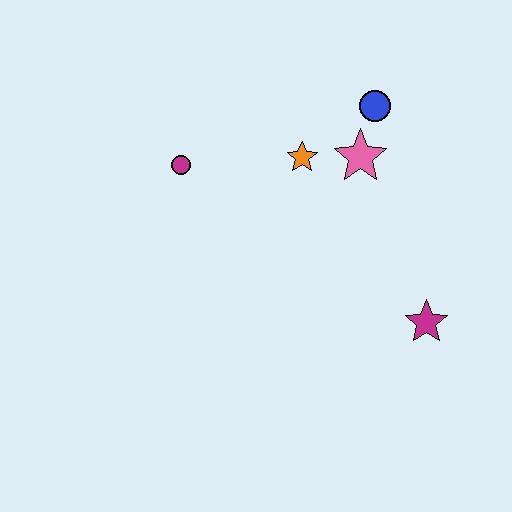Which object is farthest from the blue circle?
The magenta star is farthest from the blue circle.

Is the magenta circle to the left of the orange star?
Yes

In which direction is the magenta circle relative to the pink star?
The magenta circle is to the left of the pink star.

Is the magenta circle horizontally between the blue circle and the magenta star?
No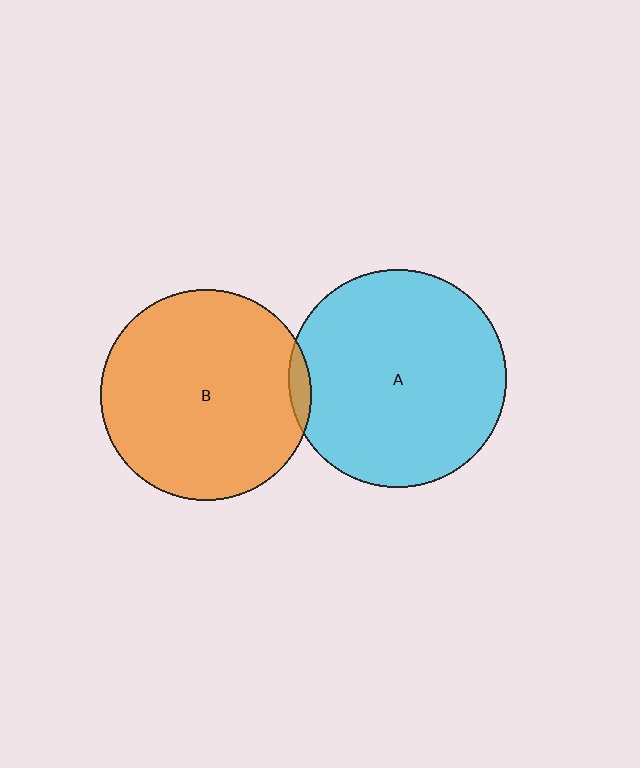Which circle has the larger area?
Circle A (cyan).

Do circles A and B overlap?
Yes.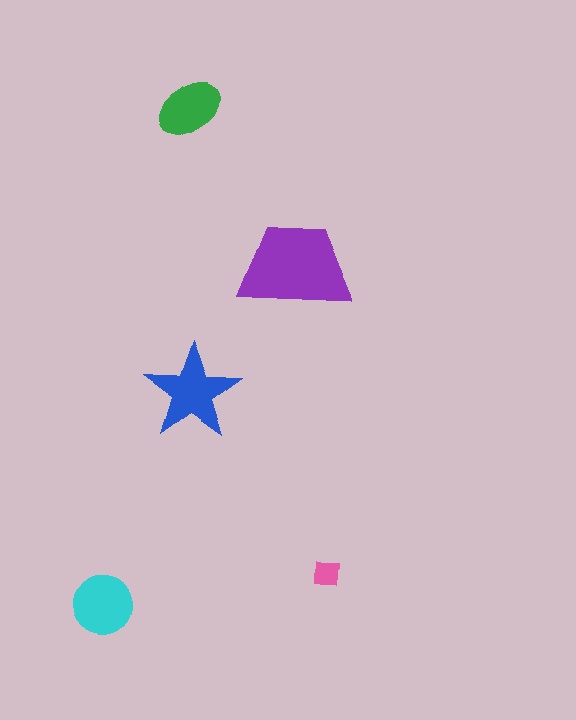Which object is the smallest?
The pink square.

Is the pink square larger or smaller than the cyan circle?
Smaller.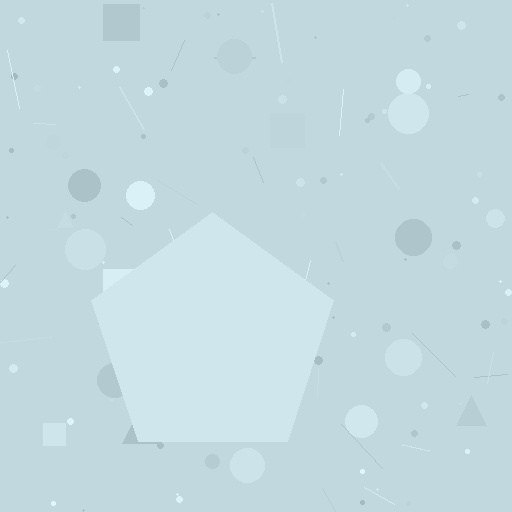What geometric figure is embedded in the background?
A pentagon is embedded in the background.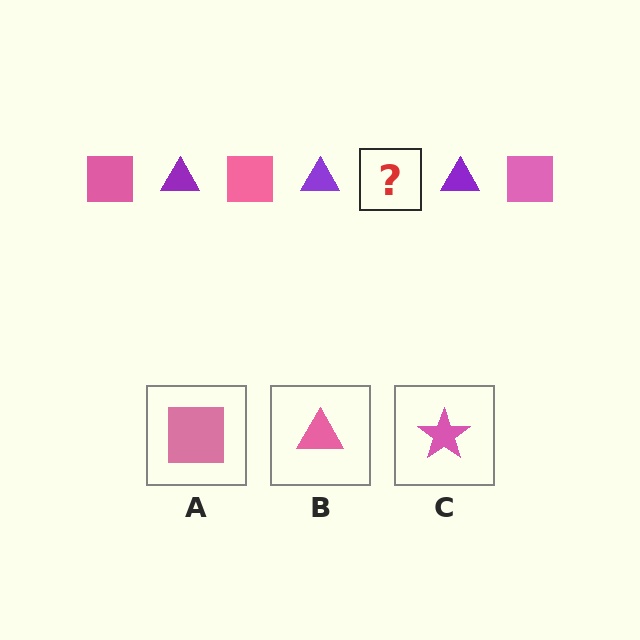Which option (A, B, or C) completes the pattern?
A.